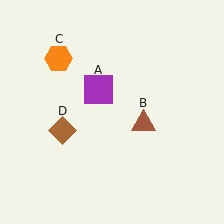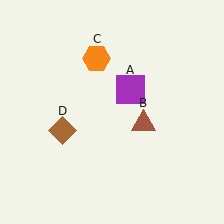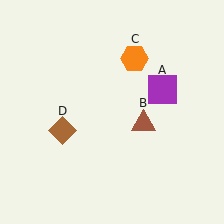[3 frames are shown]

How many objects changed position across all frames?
2 objects changed position: purple square (object A), orange hexagon (object C).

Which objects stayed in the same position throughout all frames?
Brown triangle (object B) and brown diamond (object D) remained stationary.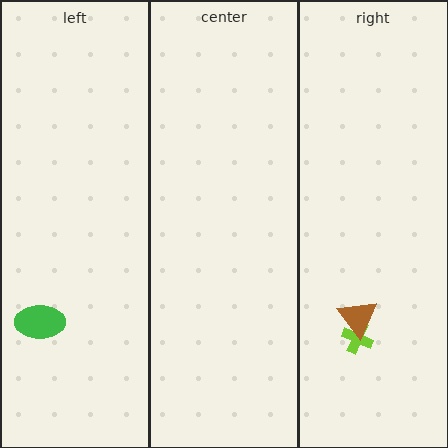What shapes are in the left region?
The green ellipse.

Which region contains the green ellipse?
The left region.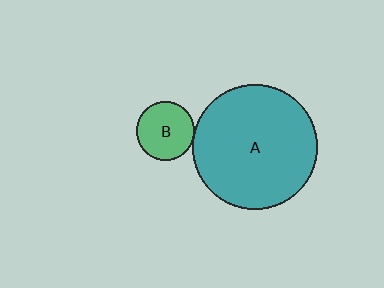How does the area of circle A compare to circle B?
Approximately 4.6 times.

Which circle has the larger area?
Circle A (teal).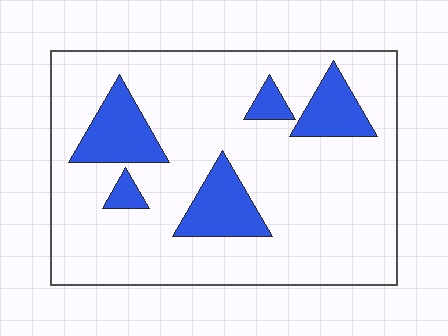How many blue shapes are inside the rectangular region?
5.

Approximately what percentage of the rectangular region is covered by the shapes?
Approximately 20%.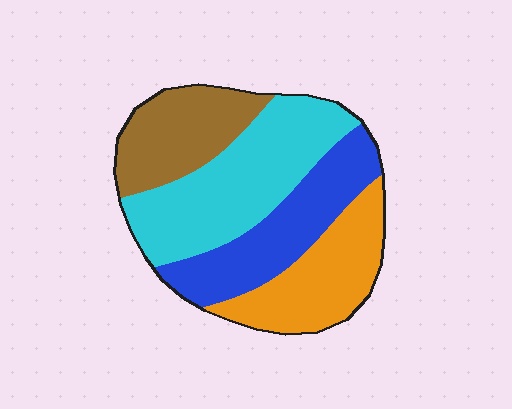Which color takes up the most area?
Cyan, at roughly 35%.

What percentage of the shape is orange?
Orange takes up about one fifth (1/5) of the shape.